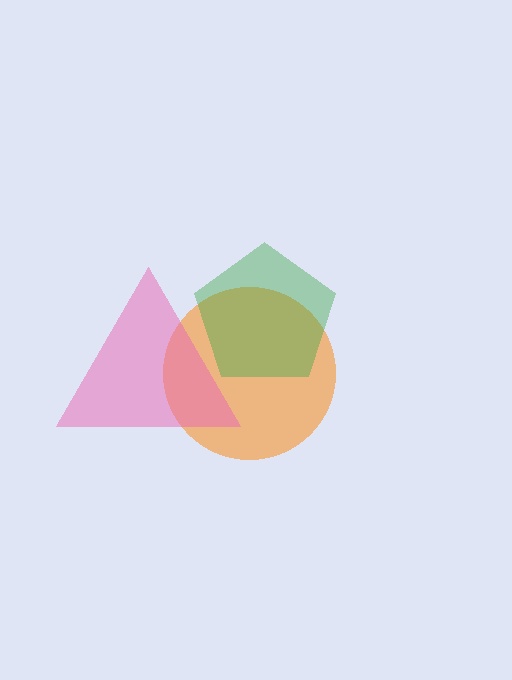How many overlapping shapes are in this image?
There are 3 overlapping shapes in the image.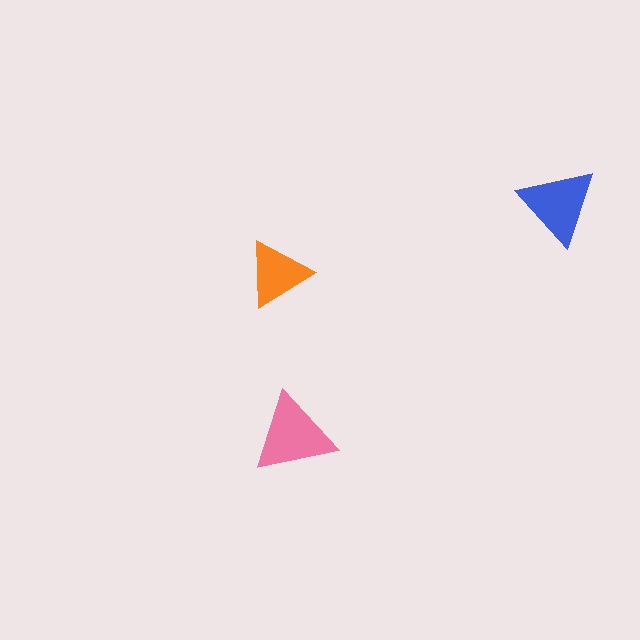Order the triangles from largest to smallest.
the pink one, the blue one, the orange one.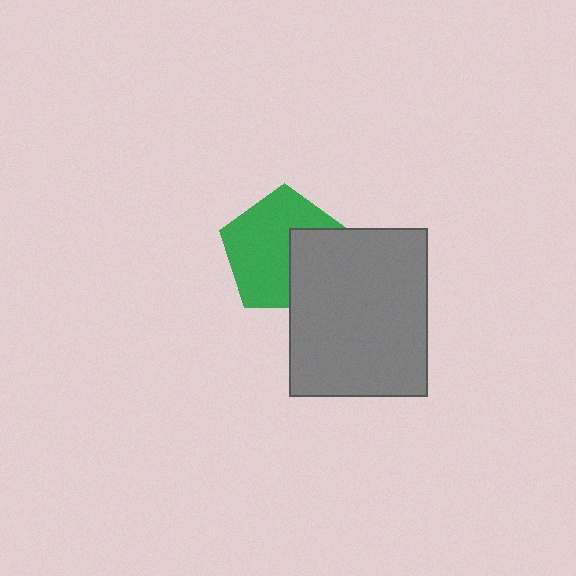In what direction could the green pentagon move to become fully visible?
The green pentagon could move left. That would shift it out from behind the gray rectangle entirely.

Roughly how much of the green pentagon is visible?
Most of it is visible (roughly 66%).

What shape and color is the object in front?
The object in front is a gray rectangle.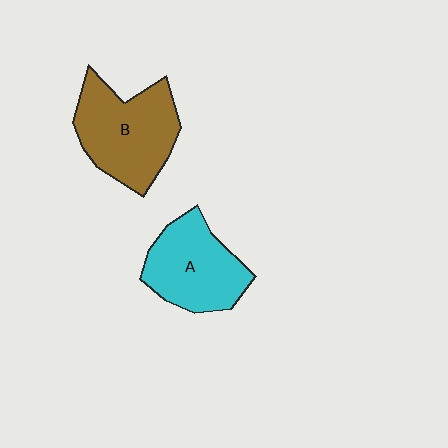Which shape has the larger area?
Shape B (brown).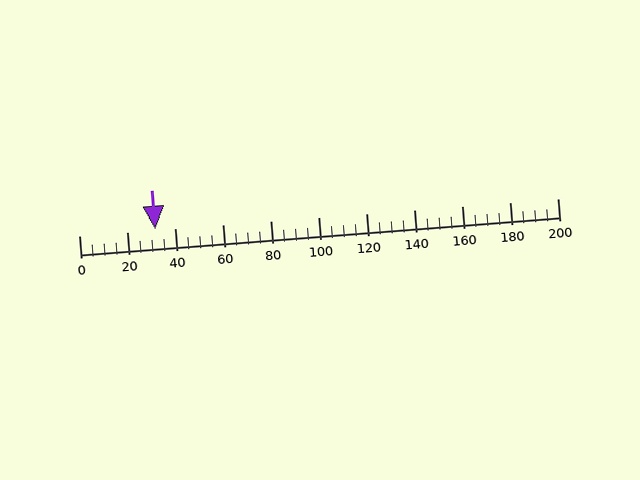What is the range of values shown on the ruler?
The ruler shows values from 0 to 200.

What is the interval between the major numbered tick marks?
The major tick marks are spaced 20 units apart.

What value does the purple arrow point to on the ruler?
The purple arrow points to approximately 32.